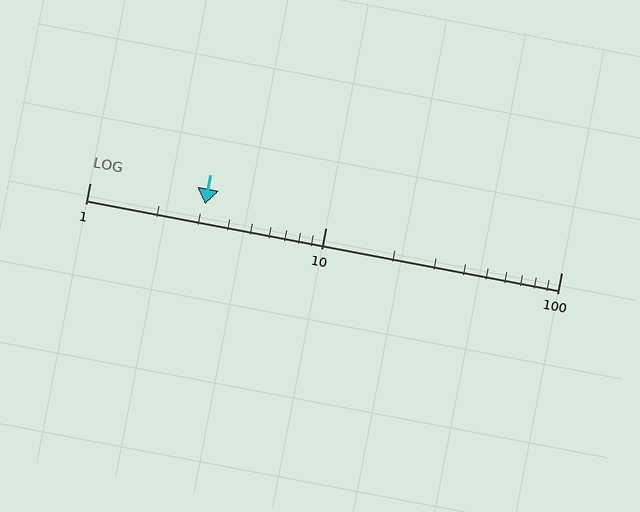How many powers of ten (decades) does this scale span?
The scale spans 2 decades, from 1 to 100.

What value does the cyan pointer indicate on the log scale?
The pointer indicates approximately 3.1.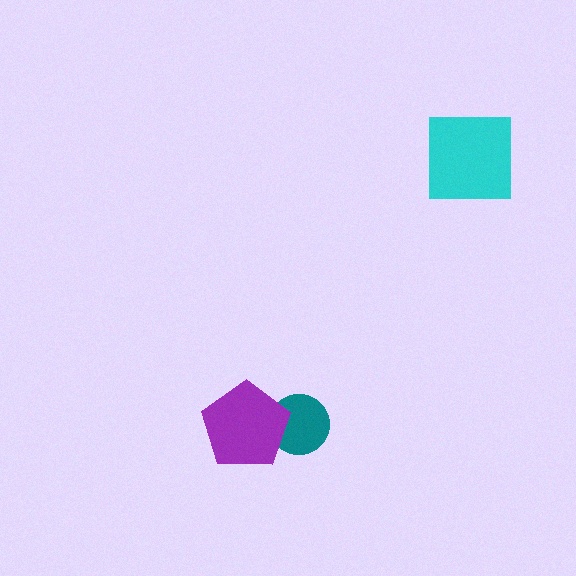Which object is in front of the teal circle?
The purple pentagon is in front of the teal circle.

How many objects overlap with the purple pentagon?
1 object overlaps with the purple pentagon.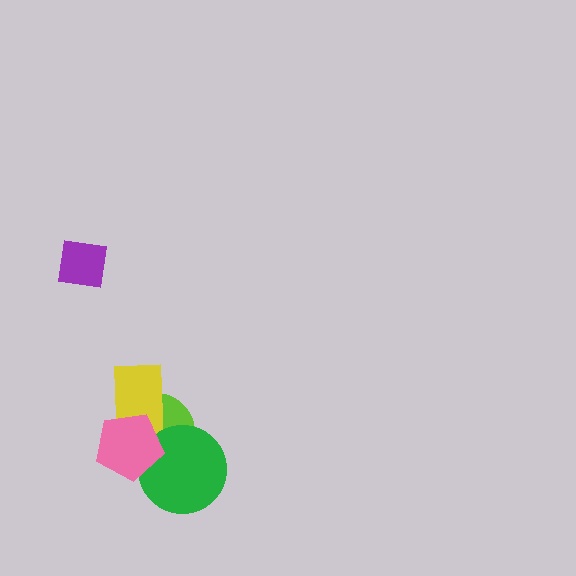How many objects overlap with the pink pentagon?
3 objects overlap with the pink pentagon.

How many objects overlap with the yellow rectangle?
2 objects overlap with the yellow rectangle.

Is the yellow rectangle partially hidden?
Yes, it is partially covered by another shape.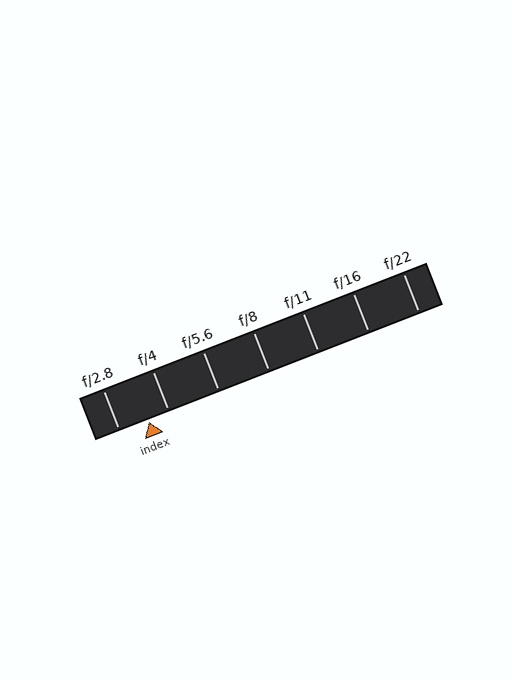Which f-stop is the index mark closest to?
The index mark is closest to f/4.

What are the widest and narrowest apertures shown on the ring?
The widest aperture shown is f/2.8 and the narrowest is f/22.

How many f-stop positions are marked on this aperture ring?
There are 7 f-stop positions marked.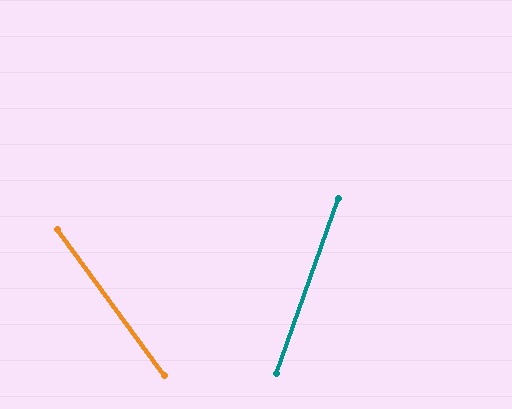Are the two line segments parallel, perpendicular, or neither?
Neither parallel nor perpendicular — they differ by about 56°.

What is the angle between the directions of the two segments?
Approximately 56 degrees.